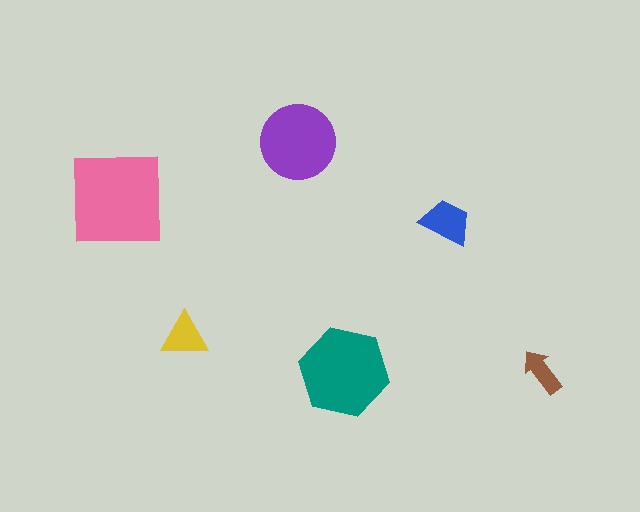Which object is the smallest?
The brown arrow.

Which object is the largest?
The pink square.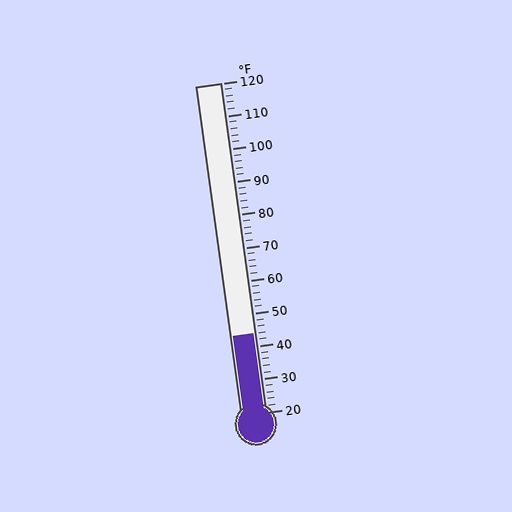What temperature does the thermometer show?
The thermometer shows approximately 44°F.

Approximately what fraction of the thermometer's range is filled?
The thermometer is filled to approximately 25% of its range.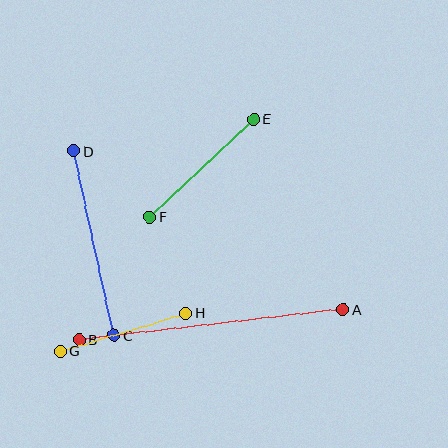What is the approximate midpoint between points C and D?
The midpoint is at approximately (94, 243) pixels.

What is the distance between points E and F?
The distance is approximately 142 pixels.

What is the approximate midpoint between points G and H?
The midpoint is at approximately (123, 332) pixels.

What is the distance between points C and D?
The distance is approximately 189 pixels.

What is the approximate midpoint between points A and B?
The midpoint is at approximately (211, 325) pixels.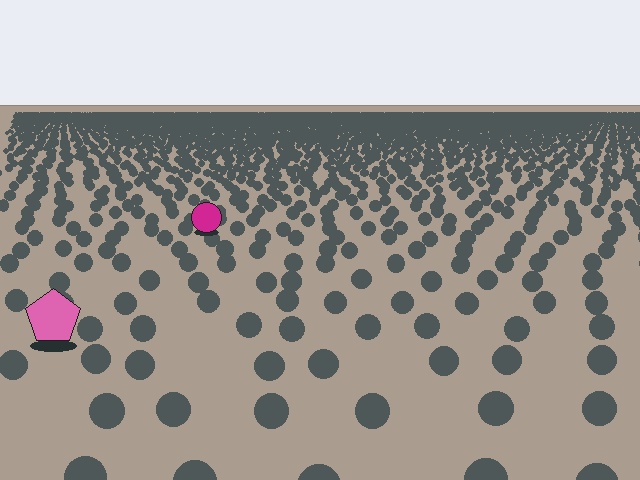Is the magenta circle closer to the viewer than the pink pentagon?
No. The pink pentagon is closer — you can tell from the texture gradient: the ground texture is coarser near it.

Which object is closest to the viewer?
The pink pentagon is closest. The texture marks near it are larger and more spread out.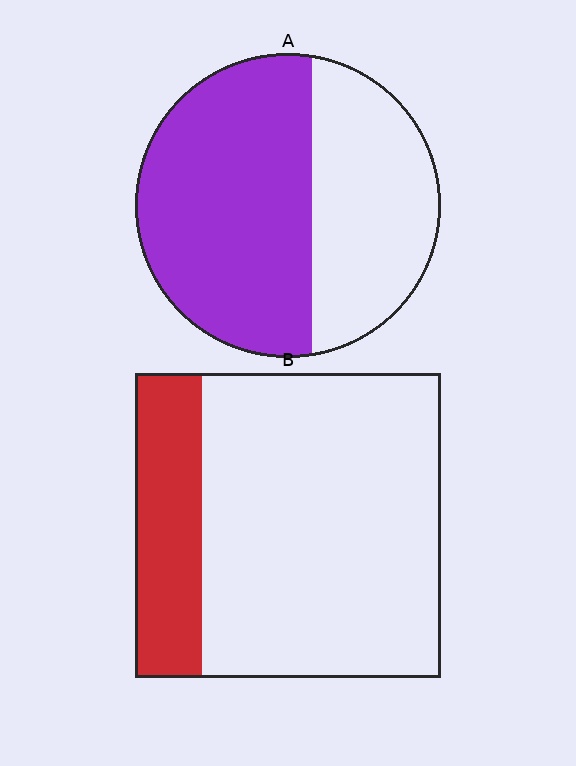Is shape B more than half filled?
No.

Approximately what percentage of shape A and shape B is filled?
A is approximately 60% and B is approximately 20%.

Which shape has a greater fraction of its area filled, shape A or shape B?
Shape A.